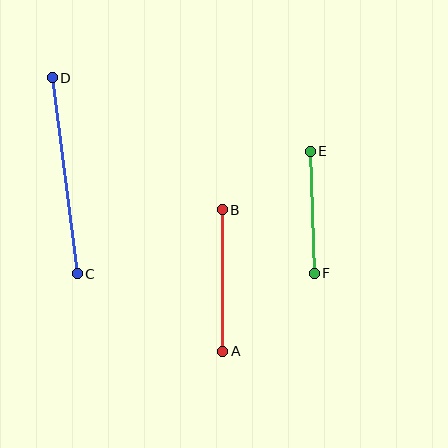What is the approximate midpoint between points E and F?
The midpoint is at approximately (312, 212) pixels.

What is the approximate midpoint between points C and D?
The midpoint is at approximately (65, 176) pixels.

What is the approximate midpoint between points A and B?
The midpoint is at approximately (223, 281) pixels.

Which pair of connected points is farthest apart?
Points C and D are farthest apart.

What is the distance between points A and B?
The distance is approximately 141 pixels.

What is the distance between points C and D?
The distance is approximately 197 pixels.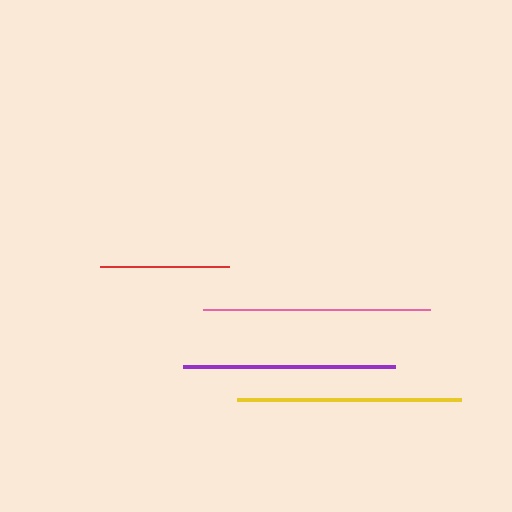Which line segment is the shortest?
The red line is the shortest at approximately 129 pixels.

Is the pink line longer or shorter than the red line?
The pink line is longer than the red line.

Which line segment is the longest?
The pink line is the longest at approximately 226 pixels.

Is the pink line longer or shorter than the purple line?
The pink line is longer than the purple line.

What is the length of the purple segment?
The purple segment is approximately 212 pixels long.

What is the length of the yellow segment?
The yellow segment is approximately 223 pixels long.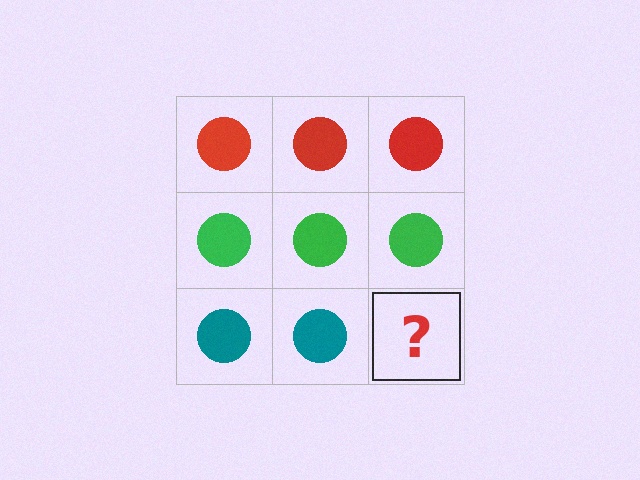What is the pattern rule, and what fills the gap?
The rule is that each row has a consistent color. The gap should be filled with a teal circle.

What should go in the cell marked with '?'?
The missing cell should contain a teal circle.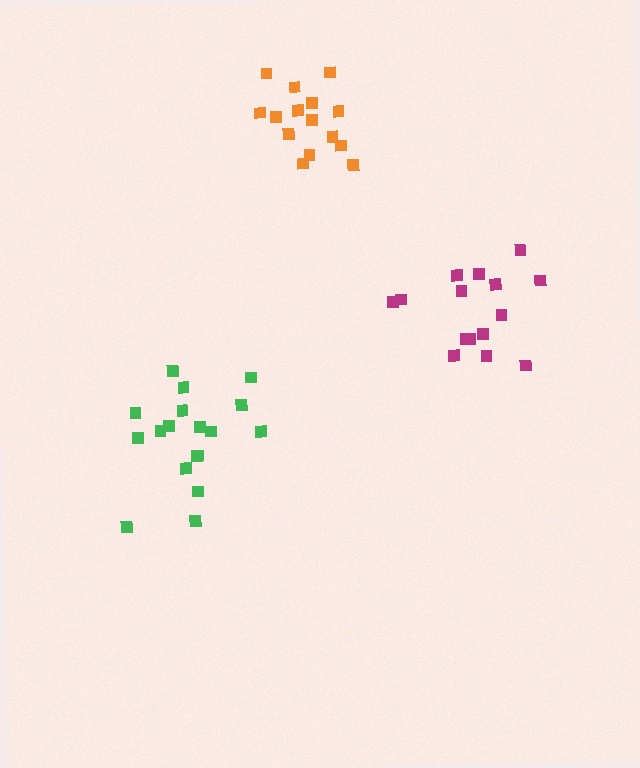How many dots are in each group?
Group 1: 18 dots, Group 2: 15 dots, Group 3: 15 dots (48 total).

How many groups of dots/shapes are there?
There are 3 groups.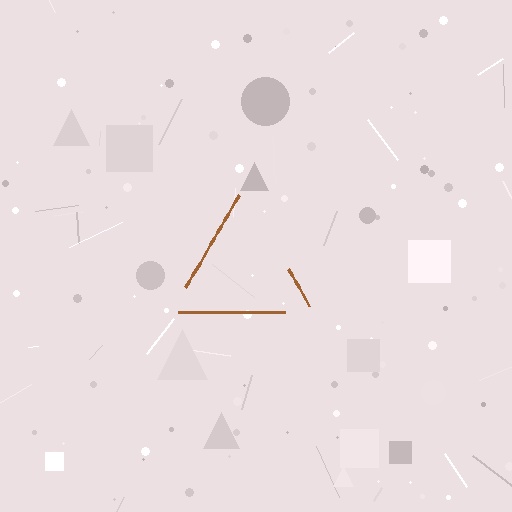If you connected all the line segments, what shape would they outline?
They would outline a triangle.